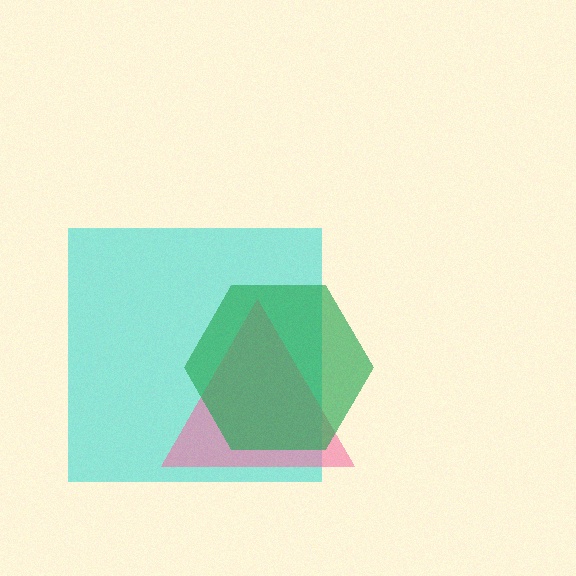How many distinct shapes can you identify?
There are 3 distinct shapes: a cyan square, a pink triangle, a green hexagon.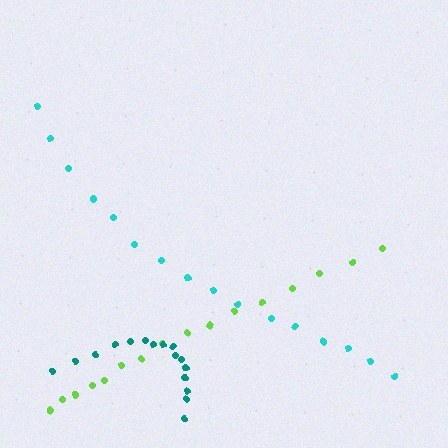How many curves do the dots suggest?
There are 3 distinct paths.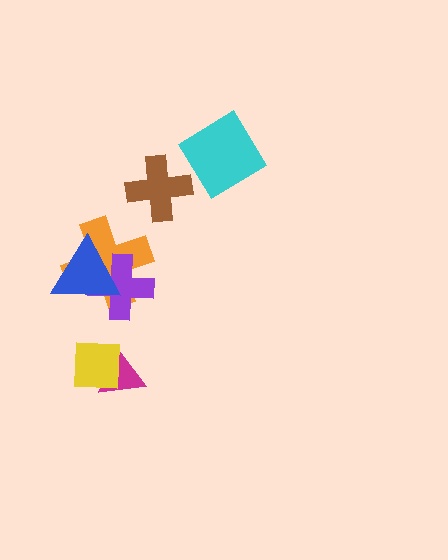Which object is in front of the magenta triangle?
The yellow square is in front of the magenta triangle.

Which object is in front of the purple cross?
The blue triangle is in front of the purple cross.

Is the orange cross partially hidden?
Yes, it is partially covered by another shape.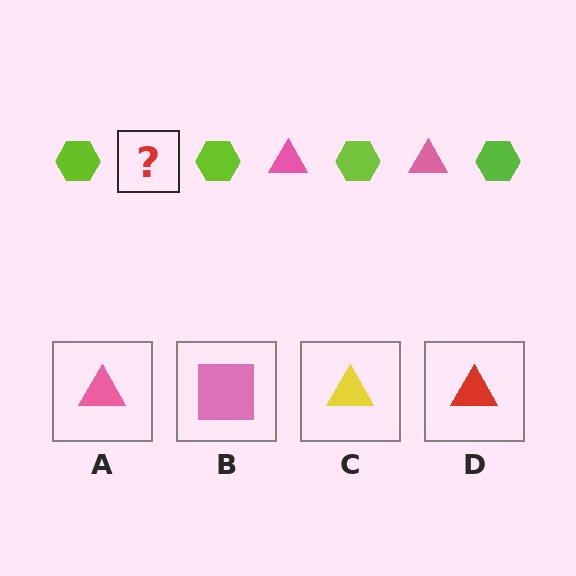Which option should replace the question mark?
Option A.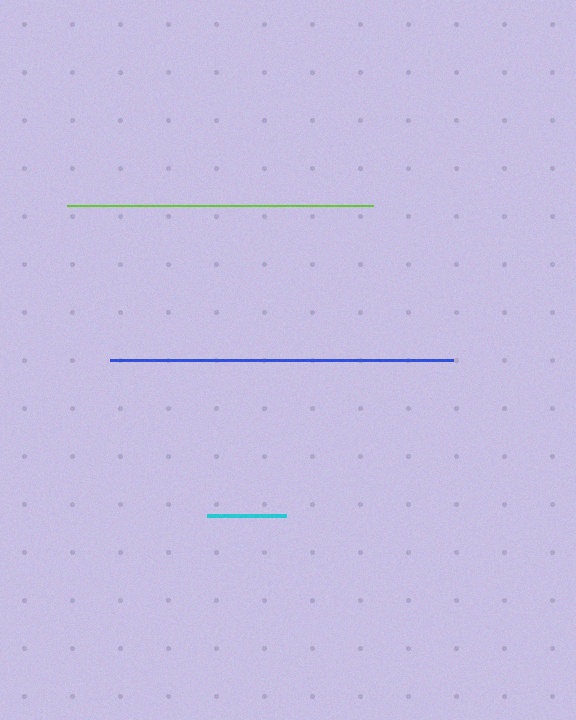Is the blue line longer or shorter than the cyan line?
The blue line is longer than the cyan line.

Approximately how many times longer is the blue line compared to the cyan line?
The blue line is approximately 4.3 times the length of the cyan line.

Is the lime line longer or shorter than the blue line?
The blue line is longer than the lime line.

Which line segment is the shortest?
The cyan line is the shortest at approximately 79 pixels.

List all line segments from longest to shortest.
From longest to shortest: blue, lime, cyan.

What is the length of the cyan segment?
The cyan segment is approximately 79 pixels long.